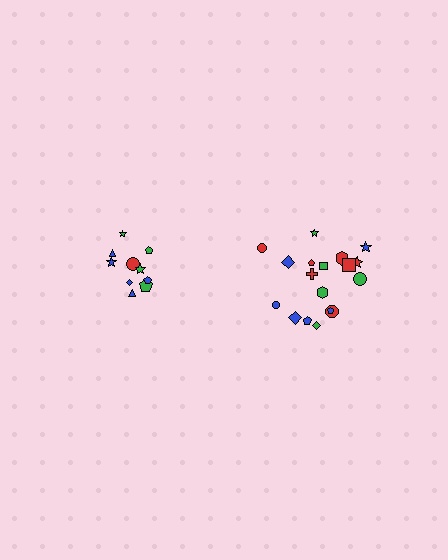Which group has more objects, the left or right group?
The right group.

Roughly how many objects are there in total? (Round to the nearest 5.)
Roughly 30 objects in total.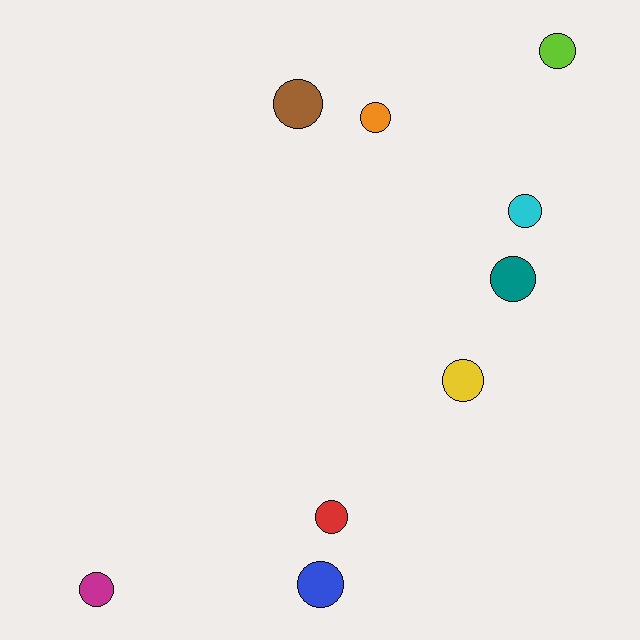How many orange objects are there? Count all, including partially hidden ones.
There is 1 orange object.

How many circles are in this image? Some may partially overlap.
There are 9 circles.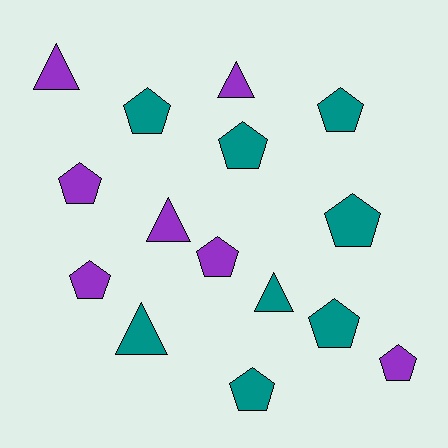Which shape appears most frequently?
Pentagon, with 10 objects.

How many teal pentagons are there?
There are 6 teal pentagons.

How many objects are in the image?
There are 15 objects.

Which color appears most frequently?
Teal, with 8 objects.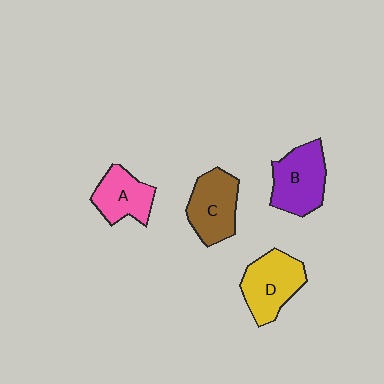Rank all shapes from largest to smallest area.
From largest to smallest: B (purple), D (yellow), C (brown), A (pink).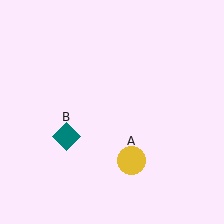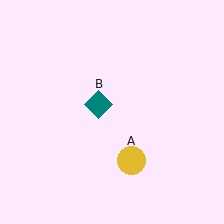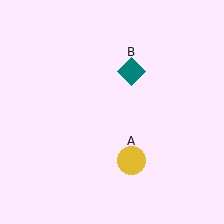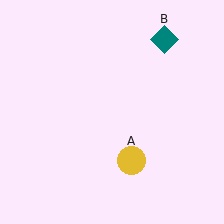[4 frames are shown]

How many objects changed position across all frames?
1 object changed position: teal diamond (object B).